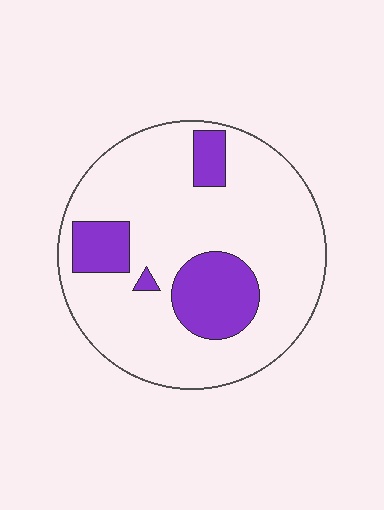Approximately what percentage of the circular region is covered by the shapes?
Approximately 20%.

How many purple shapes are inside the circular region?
4.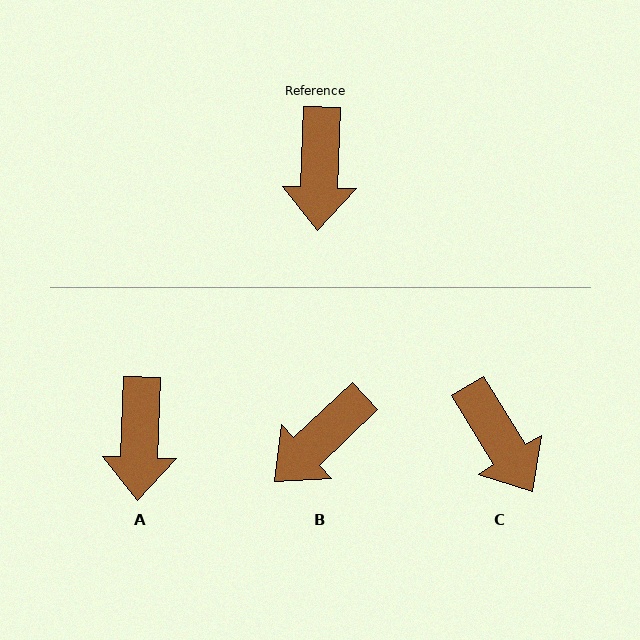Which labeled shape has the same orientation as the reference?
A.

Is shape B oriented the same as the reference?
No, it is off by about 45 degrees.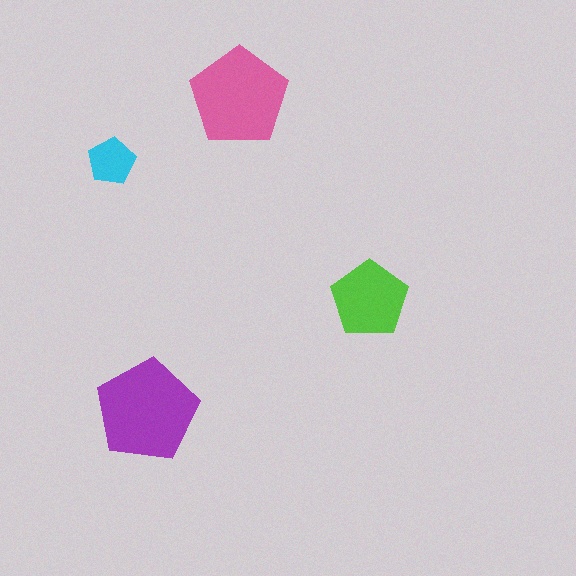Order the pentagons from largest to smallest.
the purple one, the pink one, the lime one, the cyan one.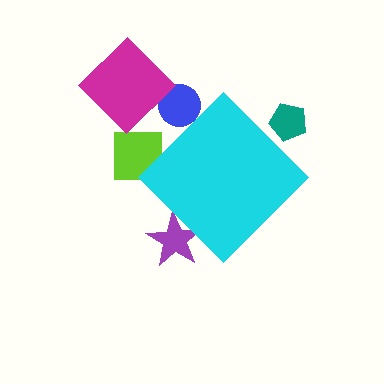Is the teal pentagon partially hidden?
Yes, the teal pentagon is partially hidden behind the cyan diamond.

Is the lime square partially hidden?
Yes, the lime square is partially hidden behind the cyan diamond.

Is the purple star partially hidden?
Yes, the purple star is partially hidden behind the cyan diamond.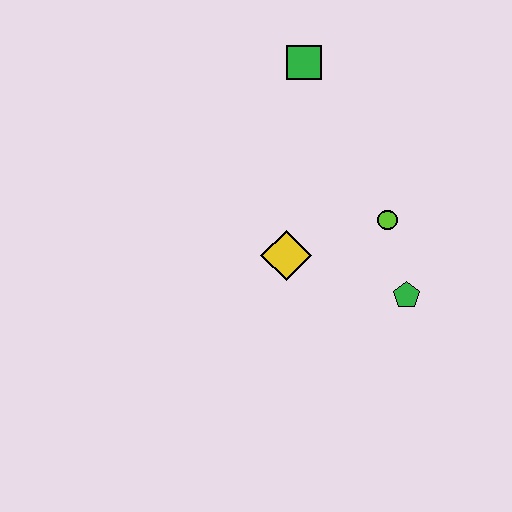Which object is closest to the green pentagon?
The lime circle is closest to the green pentagon.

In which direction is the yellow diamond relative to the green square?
The yellow diamond is below the green square.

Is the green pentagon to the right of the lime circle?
Yes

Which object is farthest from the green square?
The green pentagon is farthest from the green square.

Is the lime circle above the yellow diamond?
Yes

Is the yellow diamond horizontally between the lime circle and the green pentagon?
No